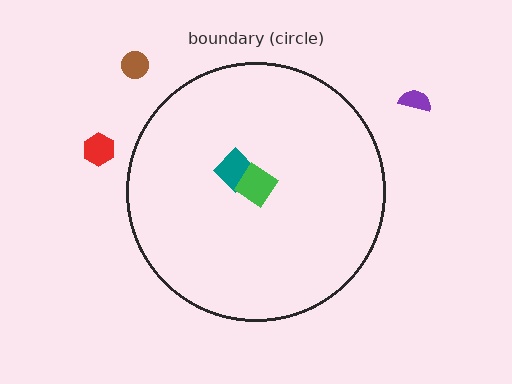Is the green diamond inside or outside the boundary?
Inside.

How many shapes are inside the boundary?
2 inside, 3 outside.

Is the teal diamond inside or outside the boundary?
Inside.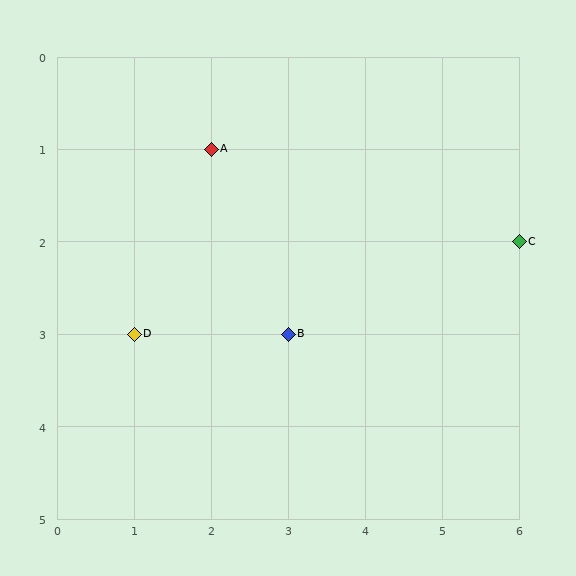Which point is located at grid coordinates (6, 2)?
Point C is at (6, 2).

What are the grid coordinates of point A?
Point A is at grid coordinates (2, 1).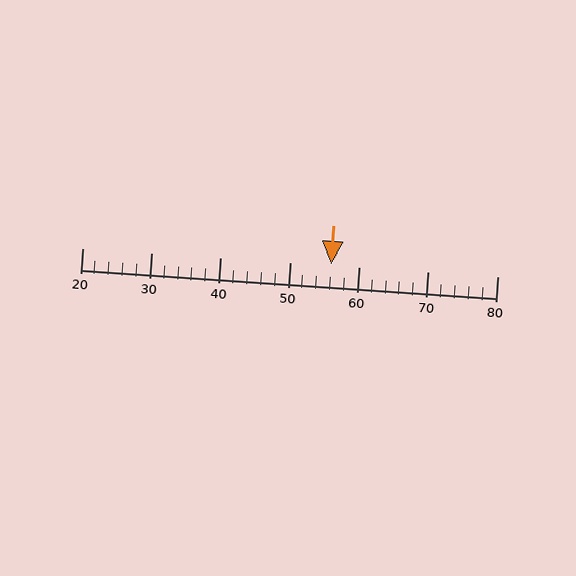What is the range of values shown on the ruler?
The ruler shows values from 20 to 80.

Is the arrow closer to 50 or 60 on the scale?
The arrow is closer to 60.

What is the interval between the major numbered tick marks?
The major tick marks are spaced 10 units apart.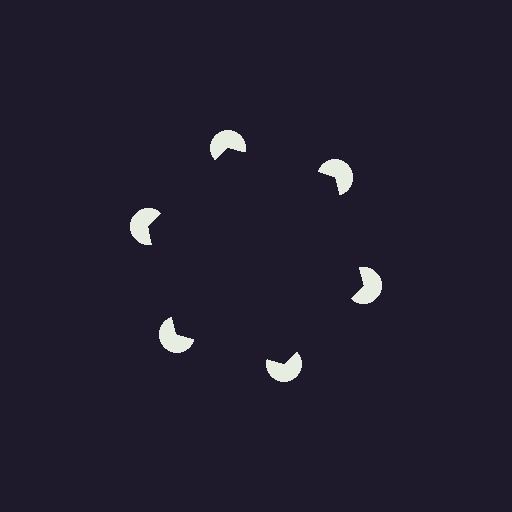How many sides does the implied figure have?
6 sides.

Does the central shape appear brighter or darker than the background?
It typically appears slightly darker than the background, even though no actual brightness change is drawn.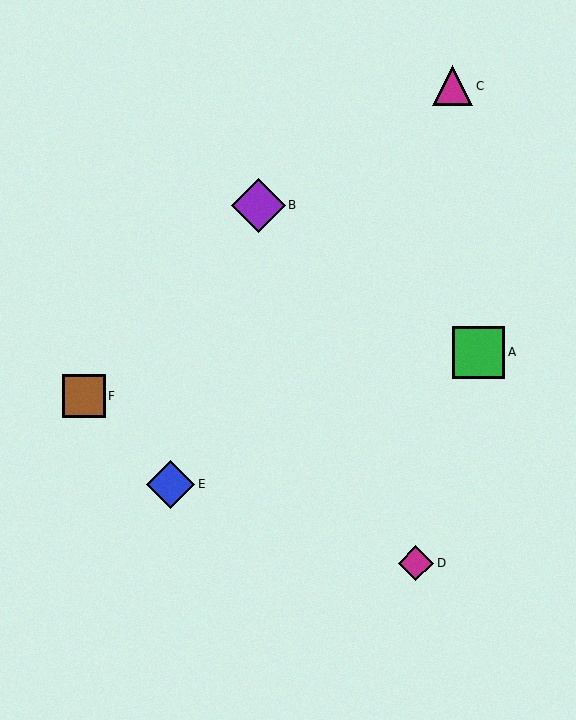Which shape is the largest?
The purple diamond (labeled B) is the largest.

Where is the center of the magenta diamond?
The center of the magenta diamond is at (416, 563).